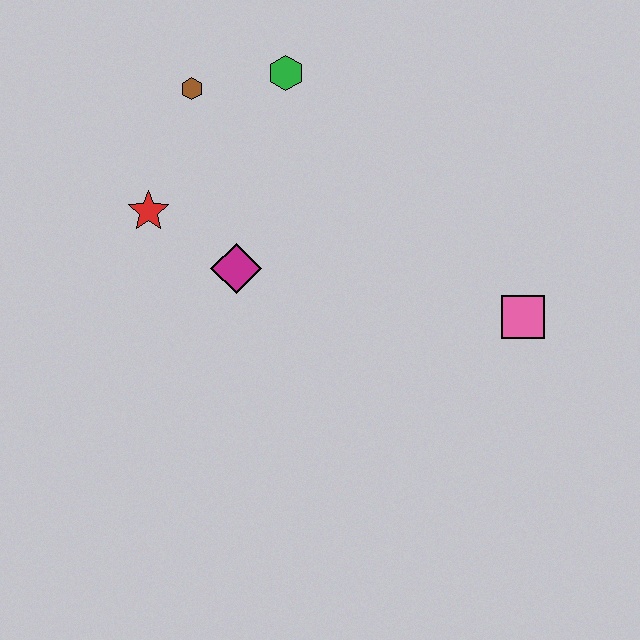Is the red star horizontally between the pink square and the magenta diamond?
No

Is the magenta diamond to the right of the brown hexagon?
Yes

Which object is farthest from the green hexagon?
The pink square is farthest from the green hexagon.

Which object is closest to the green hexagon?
The brown hexagon is closest to the green hexagon.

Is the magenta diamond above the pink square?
Yes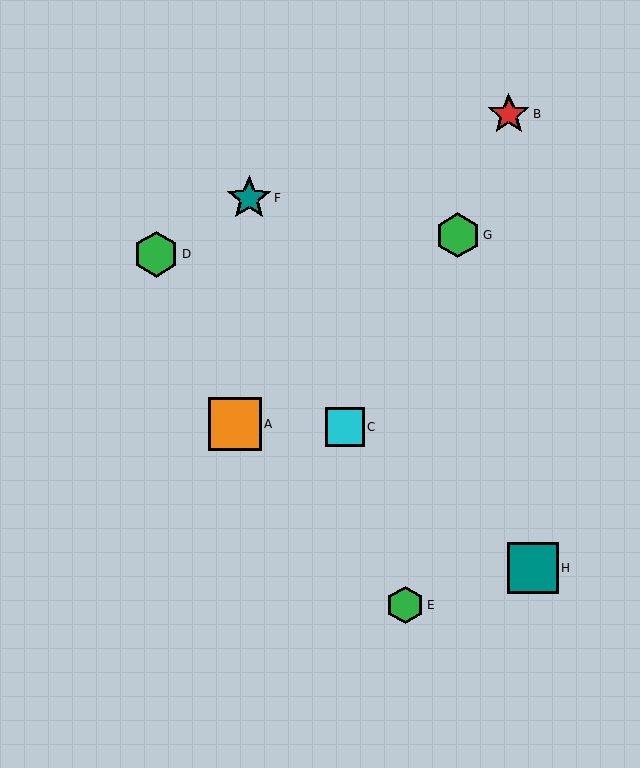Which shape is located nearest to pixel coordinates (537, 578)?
The teal square (labeled H) at (533, 568) is nearest to that location.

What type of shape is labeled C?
Shape C is a cyan square.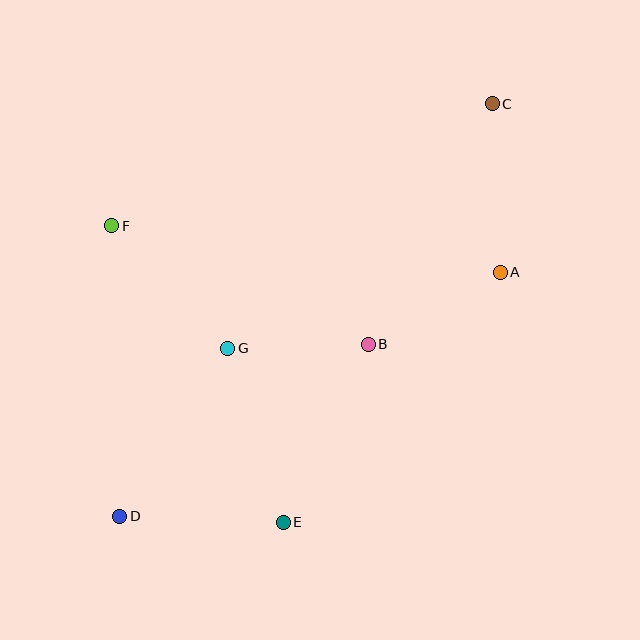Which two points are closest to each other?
Points B and G are closest to each other.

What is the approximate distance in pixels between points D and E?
The distance between D and E is approximately 163 pixels.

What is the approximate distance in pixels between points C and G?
The distance between C and G is approximately 360 pixels.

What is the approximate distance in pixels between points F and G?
The distance between F and G is approximately 169 pixels.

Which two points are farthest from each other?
Points C and D are farthest from each other.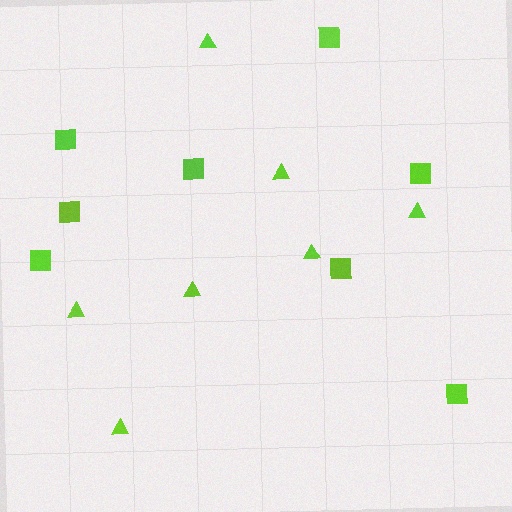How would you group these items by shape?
There are 2 groups: one group of squares (8) and one group of triangles (7).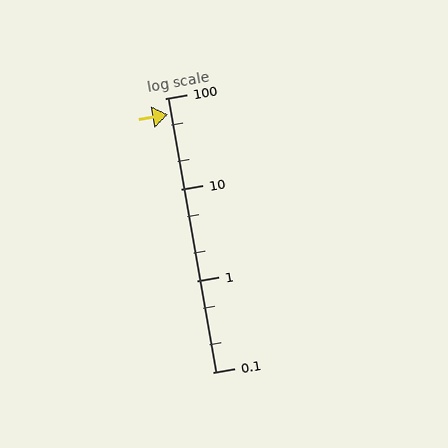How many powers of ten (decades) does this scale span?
The scale spans 3 decades, from 0.1 to 100.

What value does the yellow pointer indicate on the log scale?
The pointer indicates approximately 66.